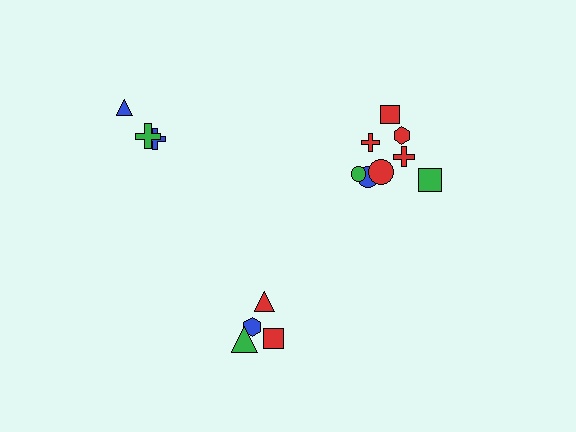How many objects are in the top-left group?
There are 3 objects.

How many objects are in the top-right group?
There are 8 objects.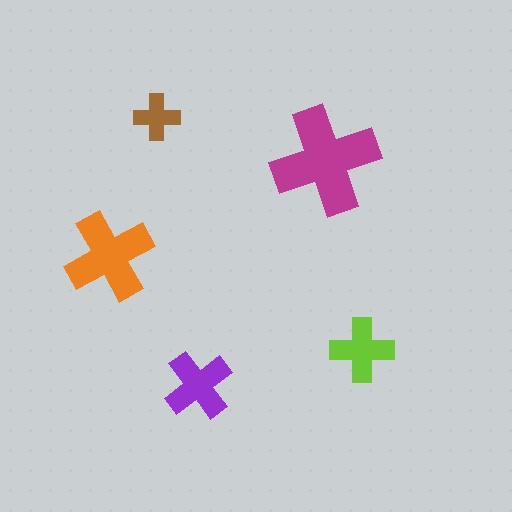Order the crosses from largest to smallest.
the magenta one, the orange one, the purple one, the lime one, the brown one.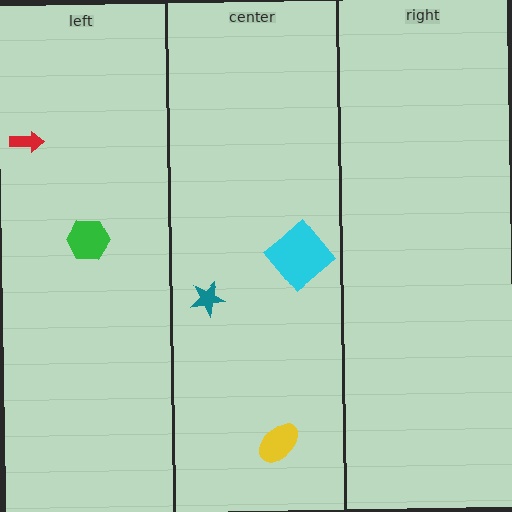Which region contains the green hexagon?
The left region.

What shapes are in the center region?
The yellow ellipse, the cyan diamond, the teal star.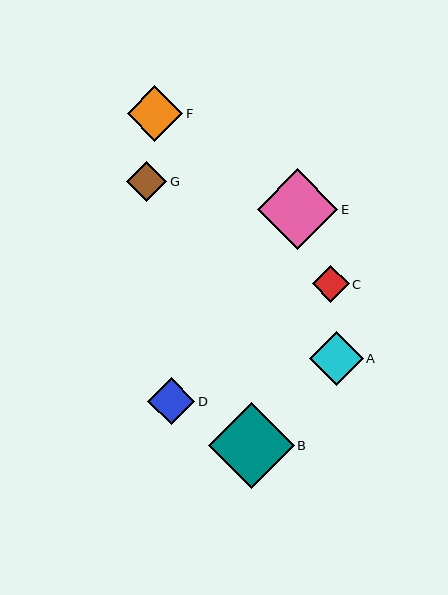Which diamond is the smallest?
Diamond C is the smallest with a size of approximately 37 pixels.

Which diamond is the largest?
Diamond B is the largest with a size of approximately 85 pixels.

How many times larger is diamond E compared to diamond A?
Diamond E is approximately 1.5 times the size of diamond A.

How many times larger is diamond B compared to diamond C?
Diamond B is approximately 2.3 times the size of diamond C.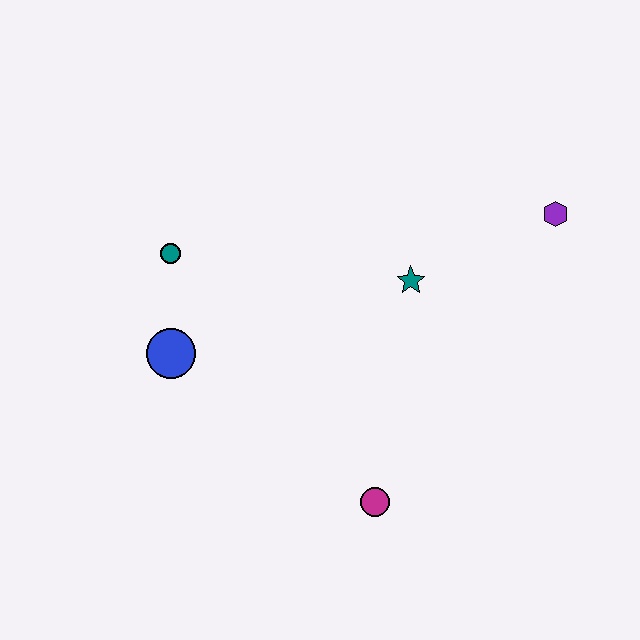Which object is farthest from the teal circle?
The purple hexagon is farthest from the teal circle.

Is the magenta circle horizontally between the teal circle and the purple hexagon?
Yes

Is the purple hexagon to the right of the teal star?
Yes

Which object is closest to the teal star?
The purple hexagon is closest to the teal star.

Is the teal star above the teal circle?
No